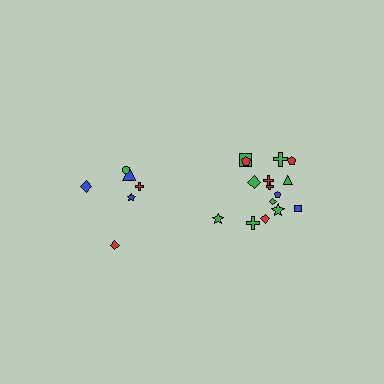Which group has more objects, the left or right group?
The right group.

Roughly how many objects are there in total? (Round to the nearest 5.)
Roughly 20 objects in total.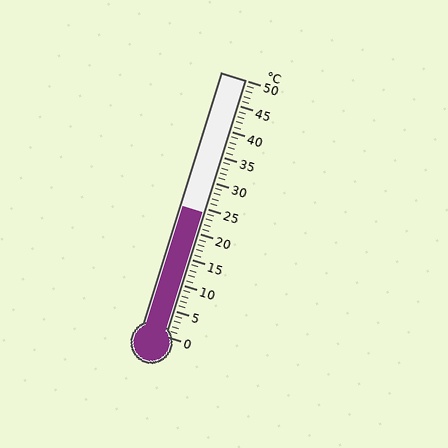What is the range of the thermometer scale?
The thermometer scale ranges from 0°C to 50°C.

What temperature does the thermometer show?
The thermometer shows approximately 24°C.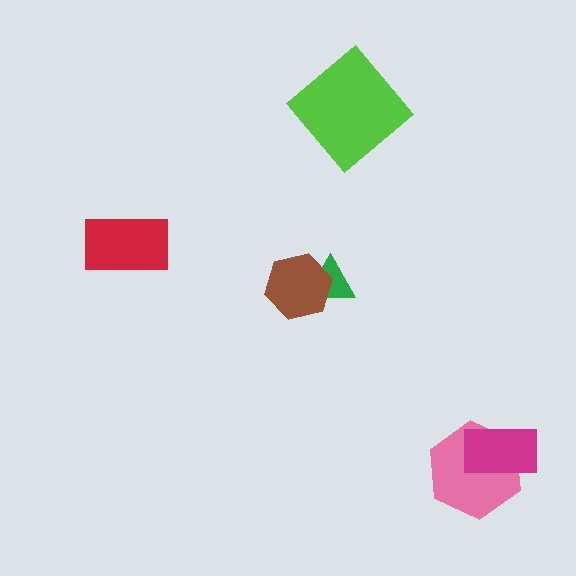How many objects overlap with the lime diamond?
0 objects overlap with the lime diamond.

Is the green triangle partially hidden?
Yes, it is partially covered by another shape.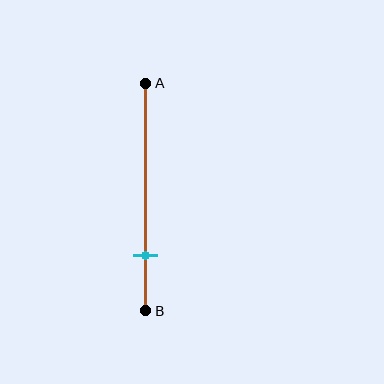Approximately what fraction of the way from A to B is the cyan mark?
The cyan mark is approximately 75% of the way from A to B.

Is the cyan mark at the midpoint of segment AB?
No, the mark is at about 75% from A, not at the 50% midpoint.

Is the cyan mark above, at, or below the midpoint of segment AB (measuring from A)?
The cyan mark is below the midpoint of segment AB.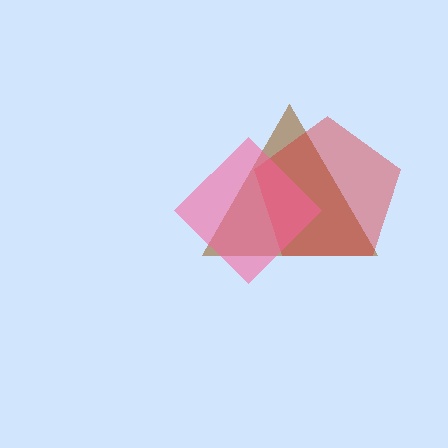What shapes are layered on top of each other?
The layered shapes are: a brown triangle, a red pentagon, a pink diamond.